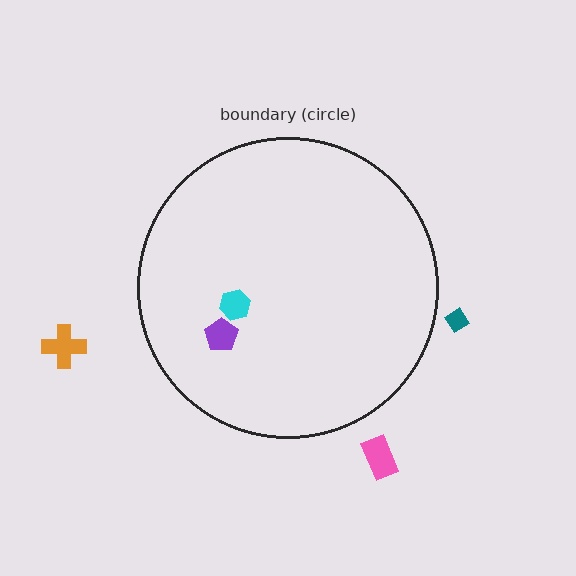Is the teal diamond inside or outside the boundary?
Outside.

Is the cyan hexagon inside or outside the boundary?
Inside.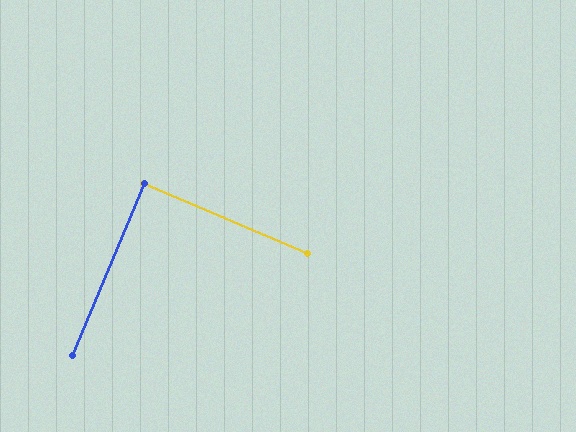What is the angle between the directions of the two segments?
Approximately 90 degrees.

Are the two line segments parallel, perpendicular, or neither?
Perpendicular — they meet at approximately 90°.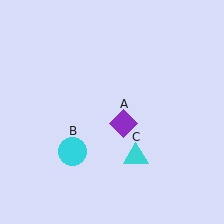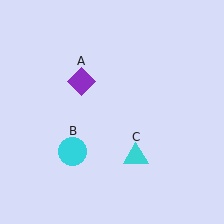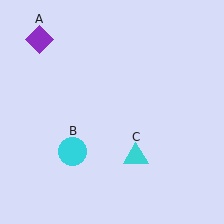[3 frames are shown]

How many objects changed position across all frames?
1 object changed position: purple diamond (object A).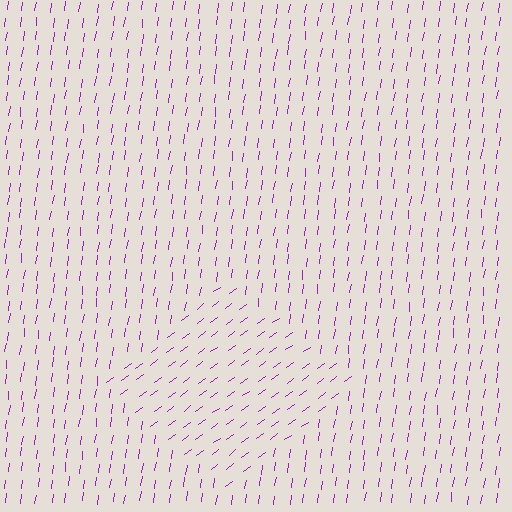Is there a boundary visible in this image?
Yes, there is a texture boundary formed by a change in line orientation.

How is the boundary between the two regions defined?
The boundary is defined purely by a change in line orientation (approximately 45 degrees difference). All lines are the same color and thickness.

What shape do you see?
I see a diamond.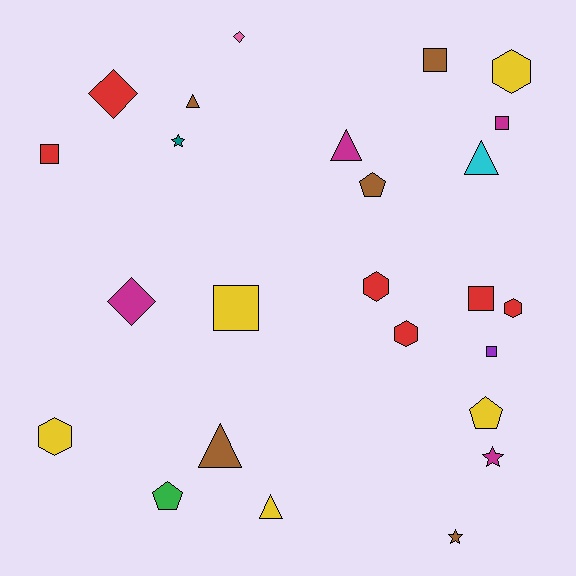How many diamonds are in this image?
There are 3 diamonds.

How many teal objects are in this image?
There is 1 teal object.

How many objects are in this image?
There are 25 objects.